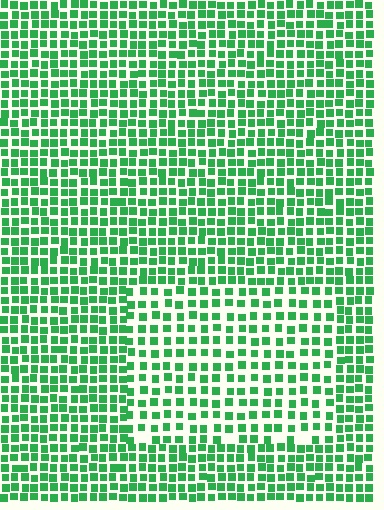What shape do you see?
I see a rectangle.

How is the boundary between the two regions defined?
The boundary is defined by a change in element density (approximately 1.6x ratio). All elements are the same color, size, and shape.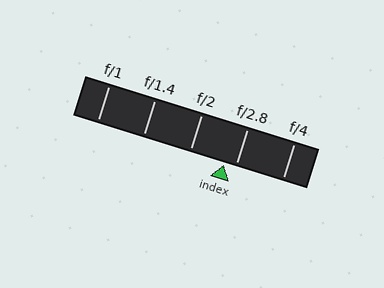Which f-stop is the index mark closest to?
The index mark is closest to f/2.8.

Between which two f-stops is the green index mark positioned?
The index mark is between f/2 and f/2.8.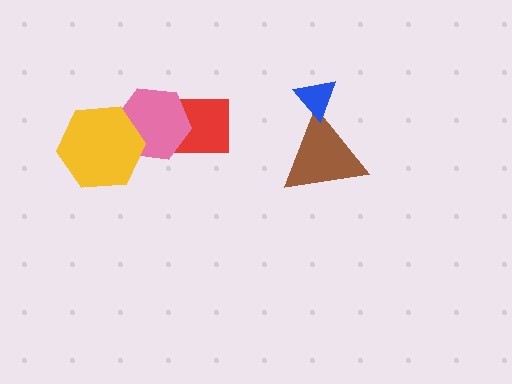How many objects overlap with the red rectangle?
1 object overlaps with the red rectangle.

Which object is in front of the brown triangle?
The blue triangle is in front of the brown triangle.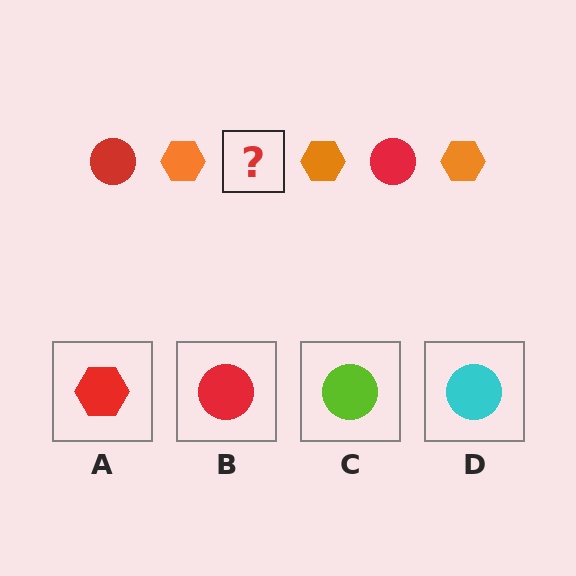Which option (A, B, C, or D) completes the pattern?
B.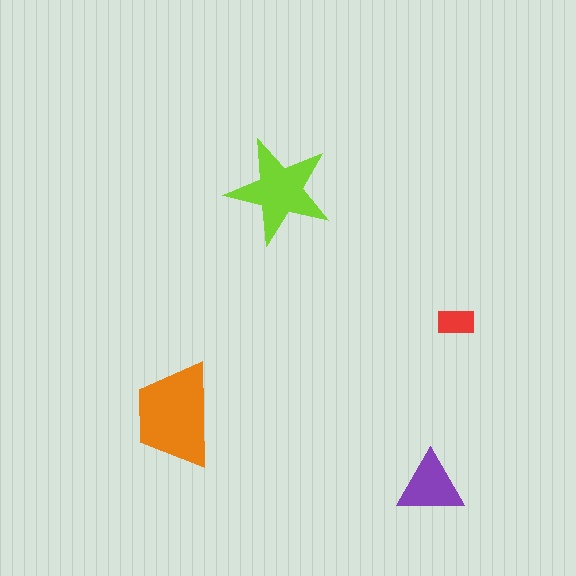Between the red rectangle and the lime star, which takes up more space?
The lime star.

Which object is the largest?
The orange trapezoid.